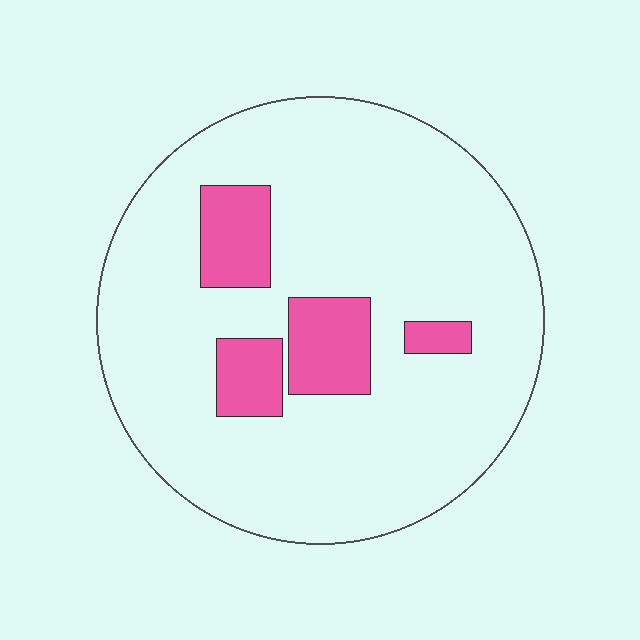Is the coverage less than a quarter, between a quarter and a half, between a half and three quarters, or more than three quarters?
Less than a quarter.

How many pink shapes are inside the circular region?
4.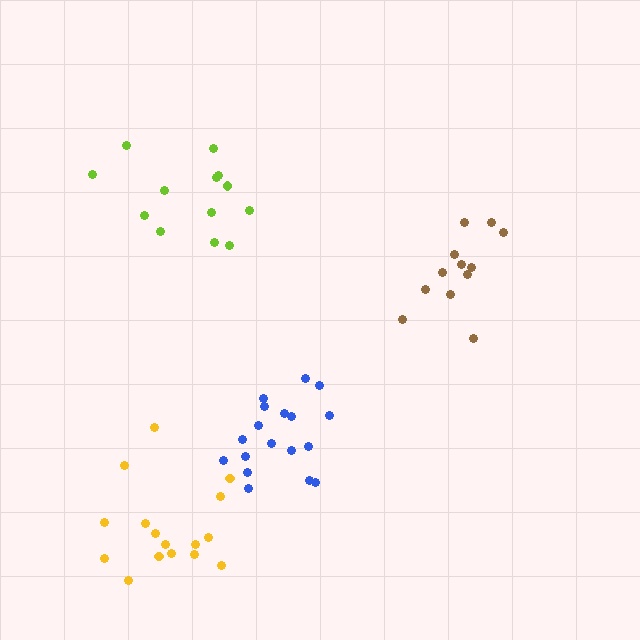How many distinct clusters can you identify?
There are 4 distinct clusters.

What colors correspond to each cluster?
The clusters are colored: brown, blue, yellow, lime.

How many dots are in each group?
Group 1: 12 dots, Group 2: 18 dots, Group 3: 16 dots, Group 4: 13 dots (59 total).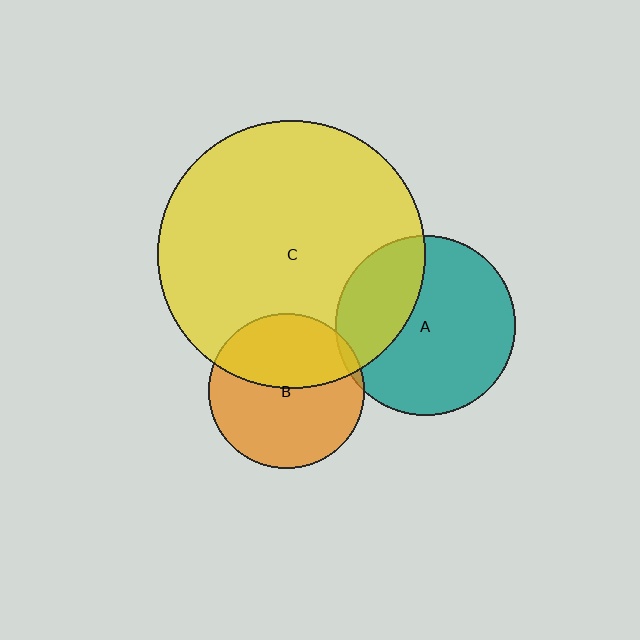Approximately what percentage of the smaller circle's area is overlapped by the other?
Approximately 5%.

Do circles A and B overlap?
Yes.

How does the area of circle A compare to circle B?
Approximately 1.3 times.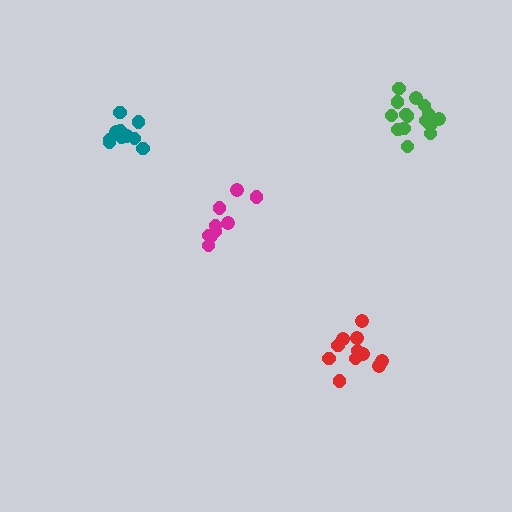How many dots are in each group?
Group 1: 9 dots, Group 2: 11 dots, Group 3: 15 dots, Group 4: 11 dots (46 total).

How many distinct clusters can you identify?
There are 4 distinct clusters.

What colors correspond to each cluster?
The clusters are colored: magenta, red, green, teal.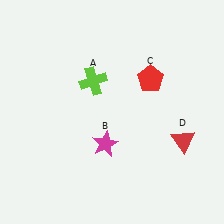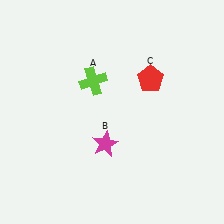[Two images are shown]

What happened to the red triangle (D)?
The red triangle (D) was removed in Image 2. It was in the bottom-right area of Image 1.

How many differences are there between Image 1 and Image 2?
There is 1 difference between the two images.